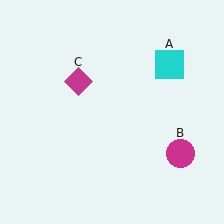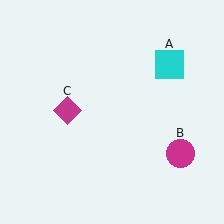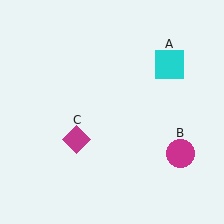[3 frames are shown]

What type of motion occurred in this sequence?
The magenta diamond (object C) rotated counterclockwise around the center of the scene.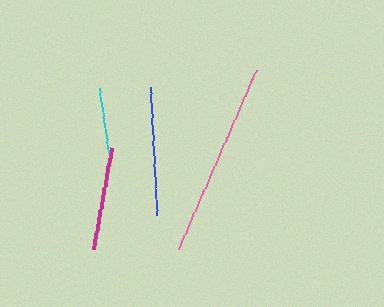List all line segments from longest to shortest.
From longest to shortest: pink, blue, magenta, cyan.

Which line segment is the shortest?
The cyan line is the shortest at approximately 65 pixels.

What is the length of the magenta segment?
The magenta segment is approximately 103 pixels long.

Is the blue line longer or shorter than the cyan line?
The blue line is longer than the cyan line.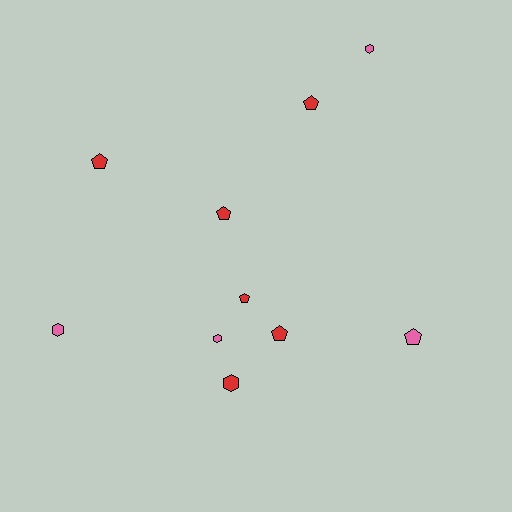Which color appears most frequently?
Red, with 6 objects.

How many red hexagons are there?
There is 1 red hexagon.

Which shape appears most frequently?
Pentagon, with 6 objects.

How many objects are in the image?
There are 10 objects.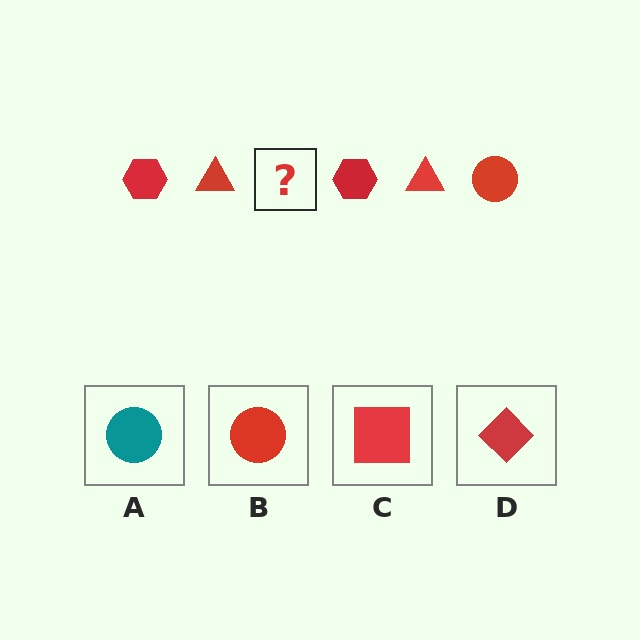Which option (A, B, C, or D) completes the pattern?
B.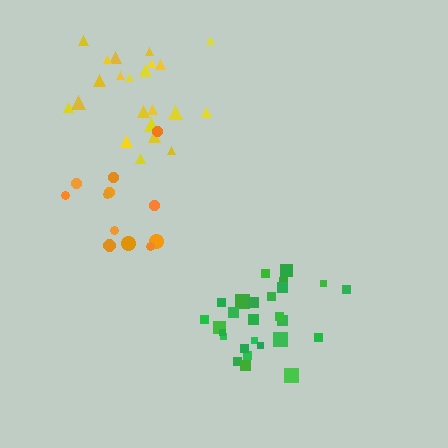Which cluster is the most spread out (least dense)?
Orange.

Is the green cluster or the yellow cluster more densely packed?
Green.